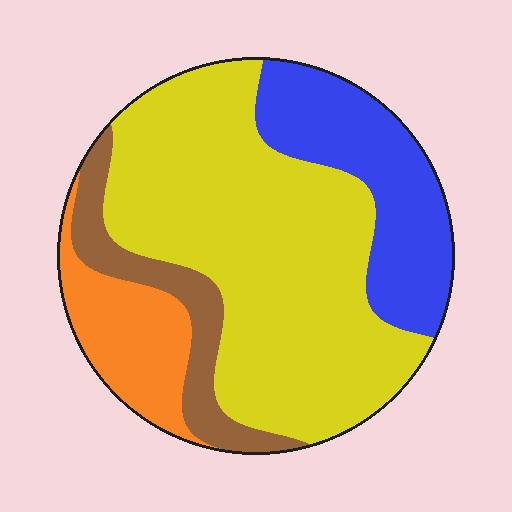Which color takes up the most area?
Yellow, at roughly 55%.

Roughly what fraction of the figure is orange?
Orange covers 13% of the figure.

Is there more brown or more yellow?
Yellow.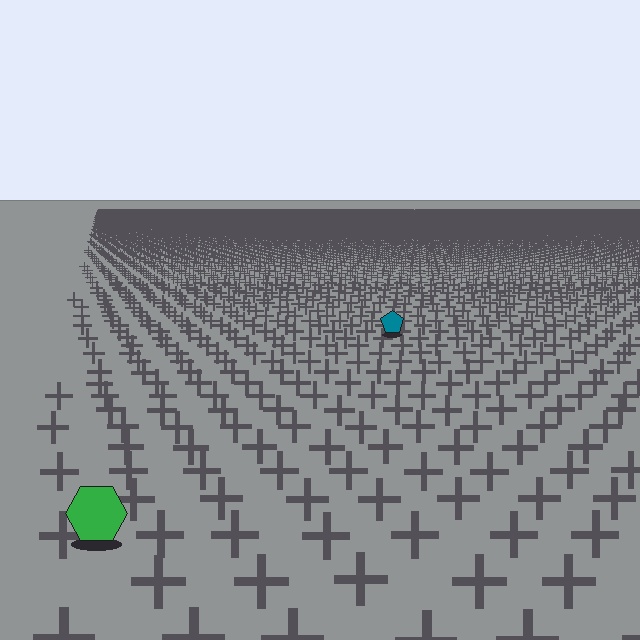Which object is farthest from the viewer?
The teal pentagon is farthest from the viewer. It appears smaller and the ground texture around it is denser.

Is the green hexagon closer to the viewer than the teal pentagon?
Yes. The green hexagon is closer — you can tell from the texture gradient: the ground texture is coarser near it.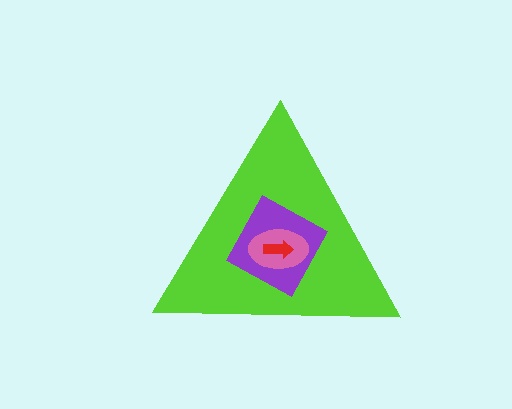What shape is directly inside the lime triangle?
The purple square.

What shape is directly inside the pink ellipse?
The red arrow.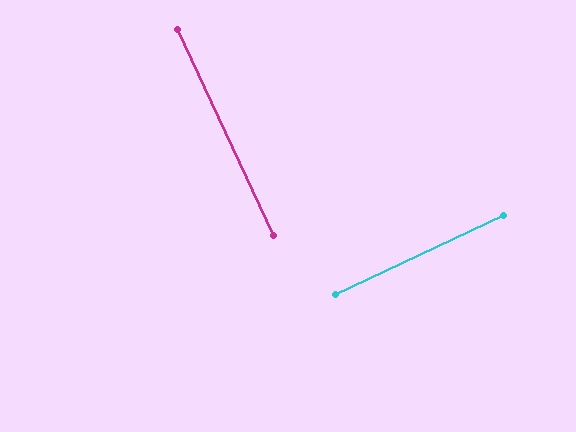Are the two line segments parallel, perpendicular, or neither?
Perpendicular — they meet at approximately 90°.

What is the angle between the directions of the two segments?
Approximately 90 degrees.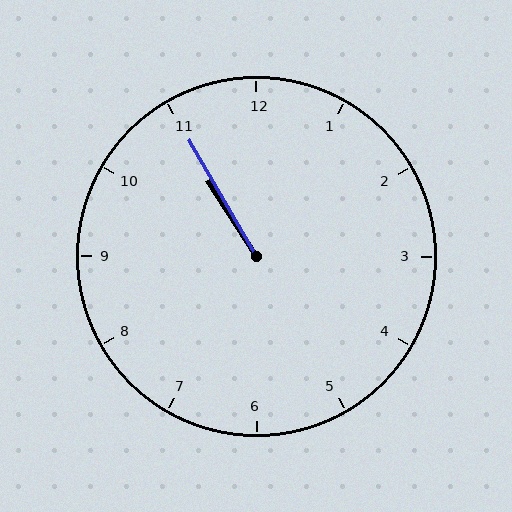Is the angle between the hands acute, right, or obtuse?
It is acute.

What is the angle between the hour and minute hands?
Approximately 2 degrees.